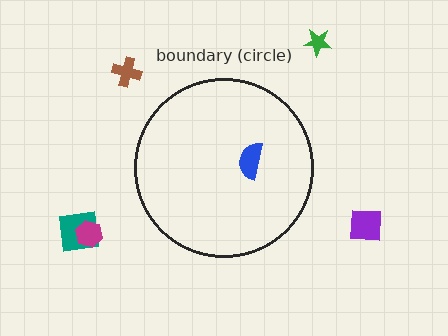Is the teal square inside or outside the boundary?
Outside.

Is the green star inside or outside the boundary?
Outside.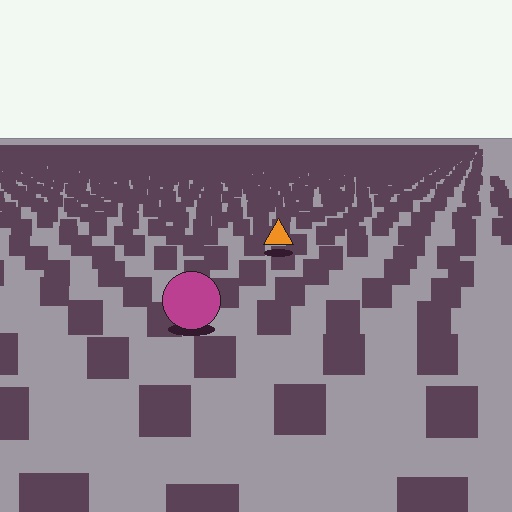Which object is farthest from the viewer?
The orange triangle is farthest from the viewer. It appears smaller and the ground texture around it is denser.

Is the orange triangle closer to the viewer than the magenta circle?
No. The magenta circle is closer — you can tell from the texture gradient: the ground texture is coarser near it.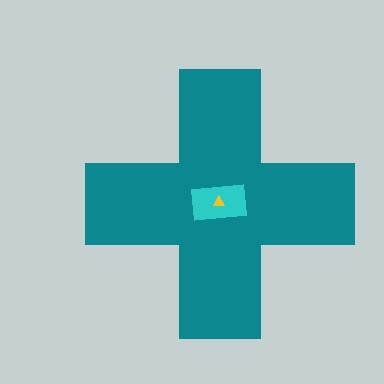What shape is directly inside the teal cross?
The cyan rectangle.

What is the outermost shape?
The teal cross.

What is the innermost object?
The yellow triangle.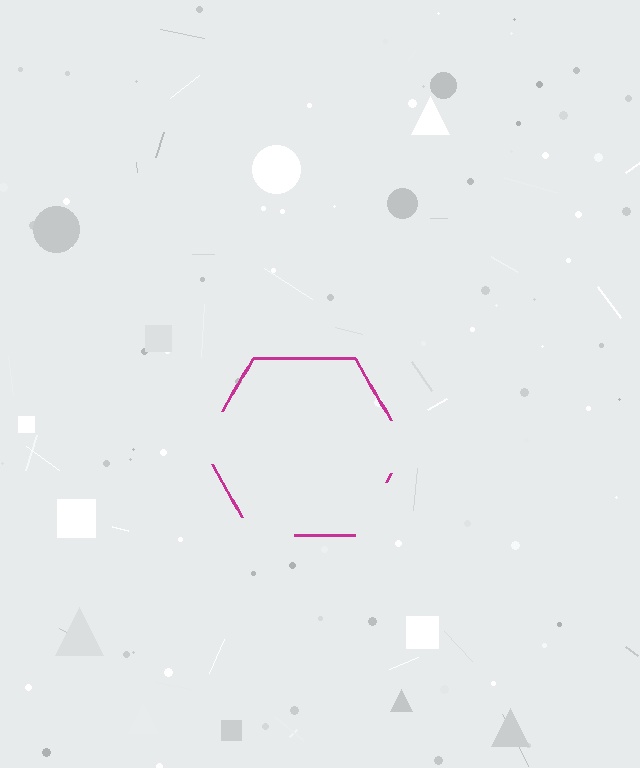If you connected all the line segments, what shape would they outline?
They would outline a hexagon.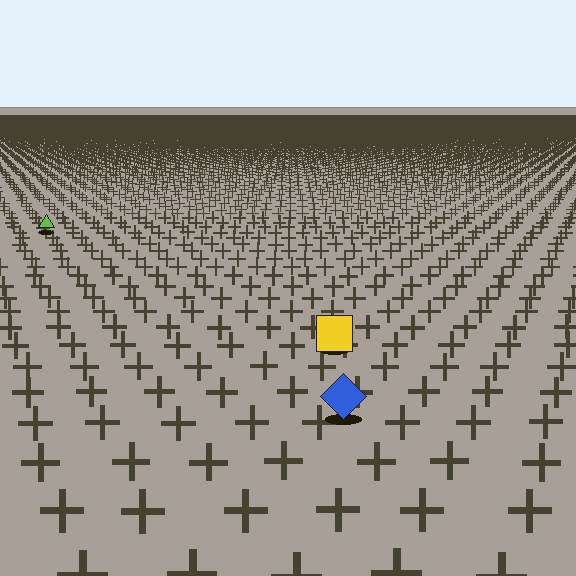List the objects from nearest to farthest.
From nearest to farthest: the blue diamond, the yellow square, the lime triangle.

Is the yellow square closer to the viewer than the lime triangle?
Yes. The yellow square is closer — you can tell from the texture gradient: the ground texture is coarser near it.